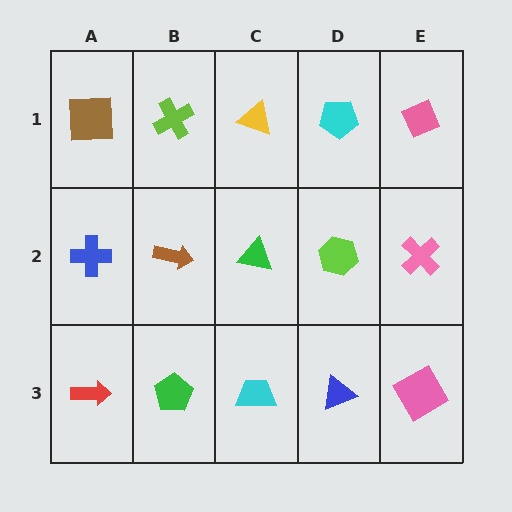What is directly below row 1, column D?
A lime hexagon.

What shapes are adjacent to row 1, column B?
A brown arrow (row 2, column B), a brown square (row 1, column A), a yellow triangle (row 1, column C).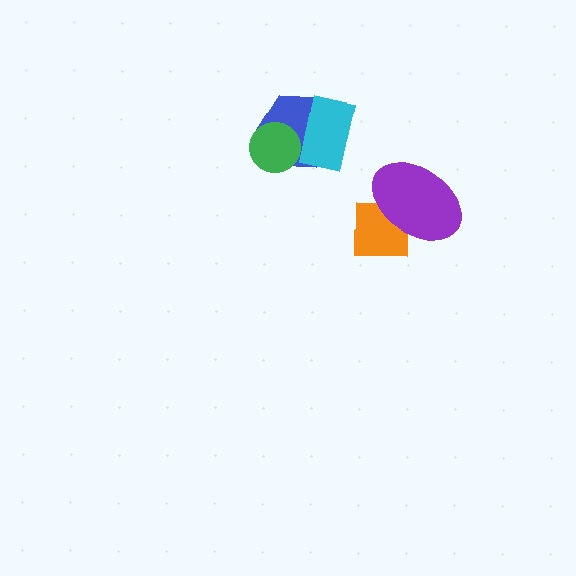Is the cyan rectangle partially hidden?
No, no other shape covers it.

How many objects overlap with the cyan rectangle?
1 object overlaps with the cyan rectangle.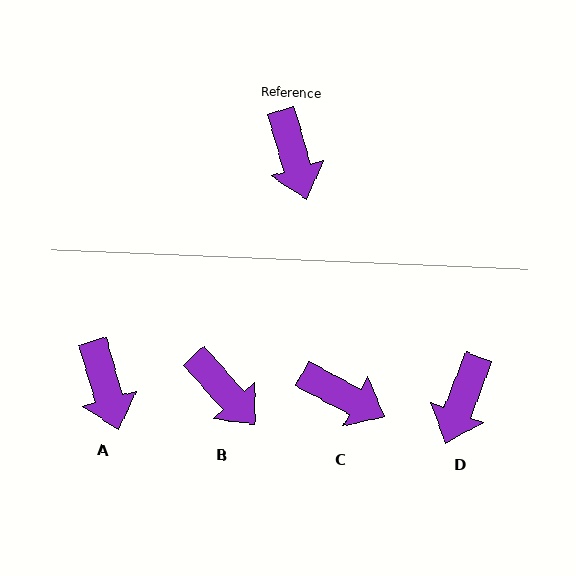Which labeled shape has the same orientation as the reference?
A.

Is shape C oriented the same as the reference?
No, it is off by about 46 degrees.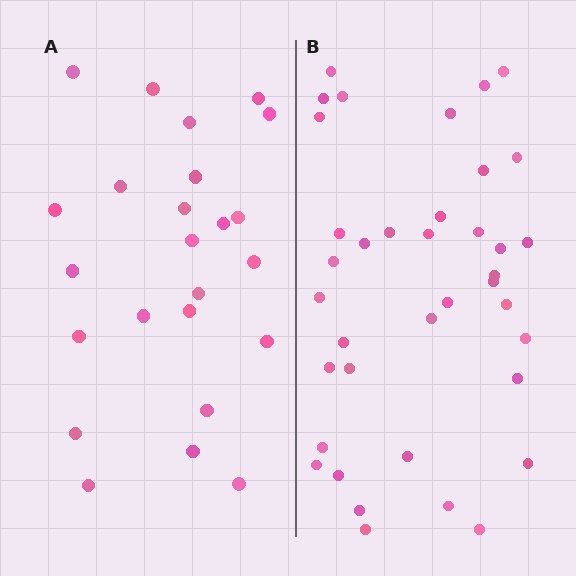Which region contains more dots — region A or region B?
Region B (the right region) has more dots.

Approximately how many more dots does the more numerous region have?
Region B has approximately 15 more dots than region A.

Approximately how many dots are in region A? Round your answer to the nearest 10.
About 20 dots. (The exact count is 24, which rounds to 20.)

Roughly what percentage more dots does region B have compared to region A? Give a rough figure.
About 60% more.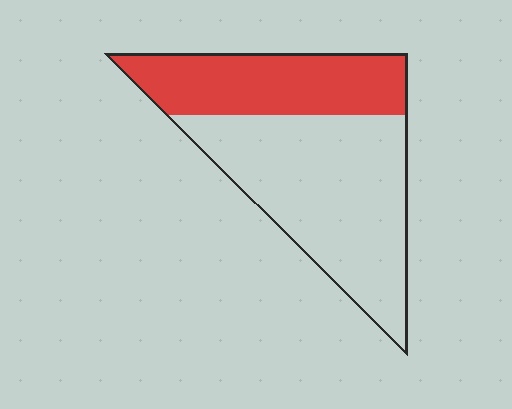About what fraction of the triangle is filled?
About three eighths (3/8).